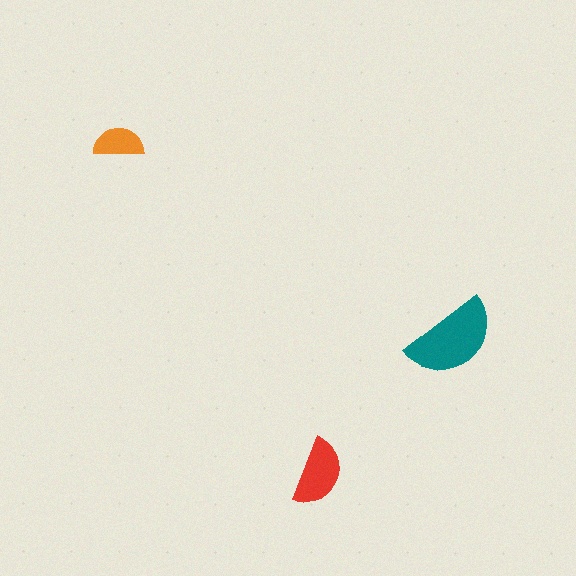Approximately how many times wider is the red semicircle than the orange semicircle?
About 1.5 times wider.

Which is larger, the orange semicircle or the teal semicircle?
The teal one.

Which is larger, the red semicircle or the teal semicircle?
The teal one.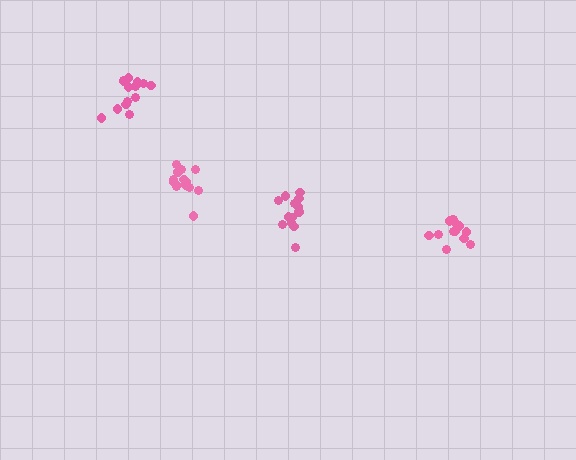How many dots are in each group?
Group 1: 14 dots, Group 2: 13 dots, Group 3: 14 dots, Group 4: 13 dots (54 total).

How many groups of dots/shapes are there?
There are 4 groups.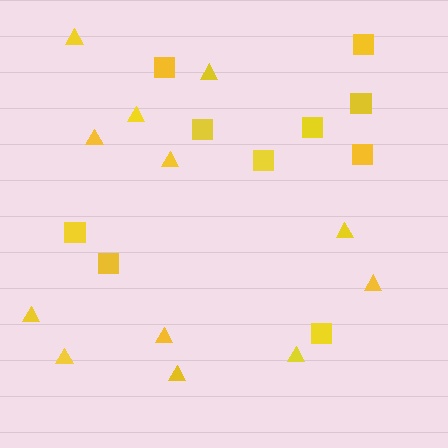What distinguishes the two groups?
There are 2 groups: one group of squares (10) and one group of triangles (12).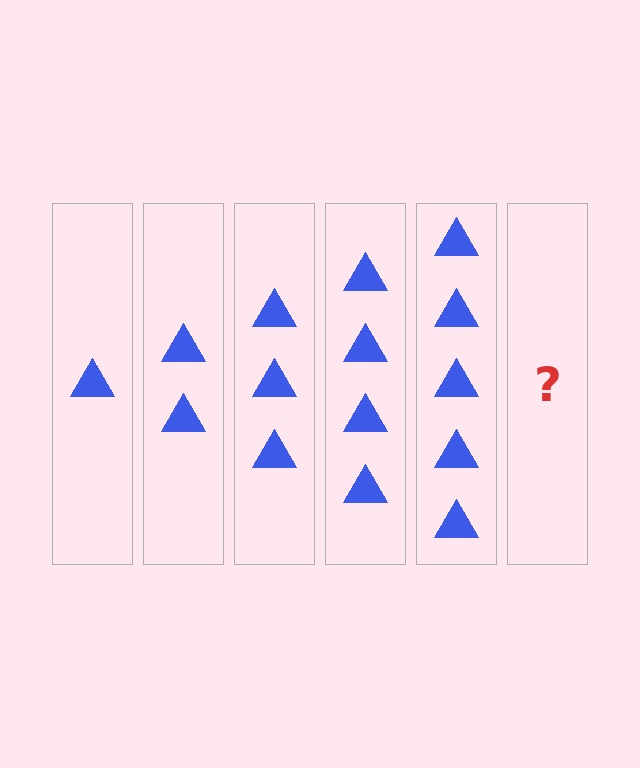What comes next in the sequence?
The next element should be 6 triangles.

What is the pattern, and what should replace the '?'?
The pattern is that each step adds one more triangle. The '?' should be 6 triangles.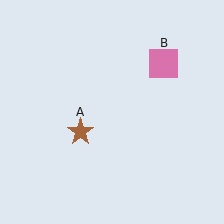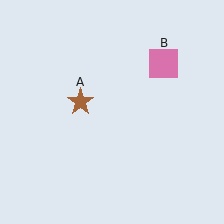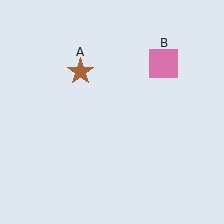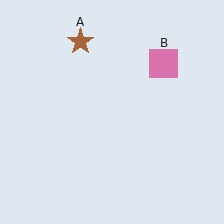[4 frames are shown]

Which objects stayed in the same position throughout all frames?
Pink square (object B) remained stationary.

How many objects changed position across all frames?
1 object changed position: brown star (object A).